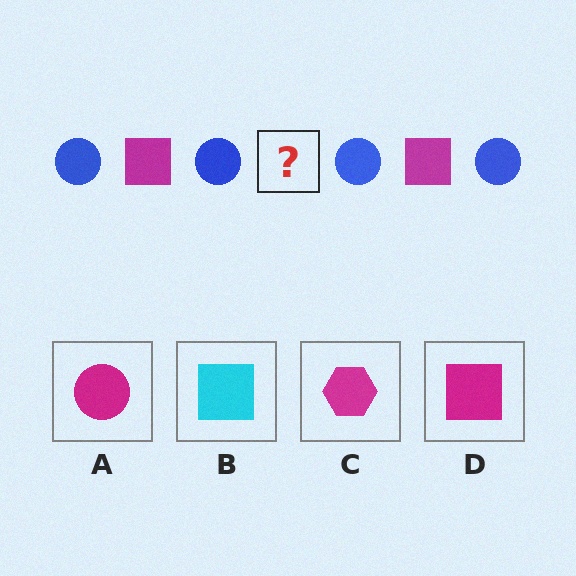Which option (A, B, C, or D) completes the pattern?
D.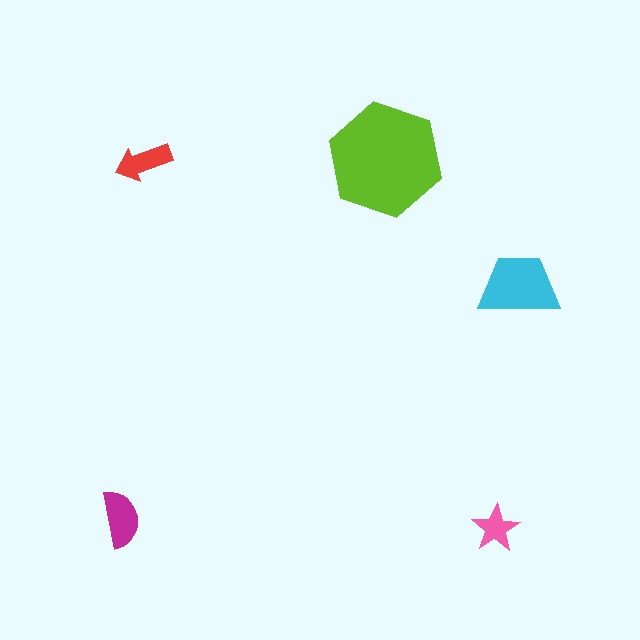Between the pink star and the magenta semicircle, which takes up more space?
The magenta semicircle.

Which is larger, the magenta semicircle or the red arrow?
The magenta semicircle.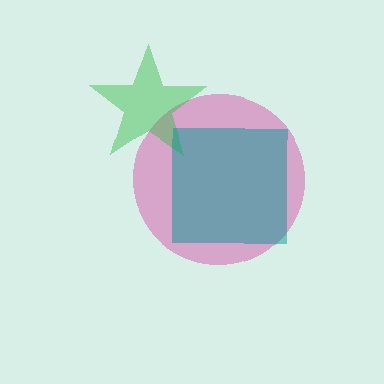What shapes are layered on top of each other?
The layered shapes are: a magenta circle, a green star, a teal square.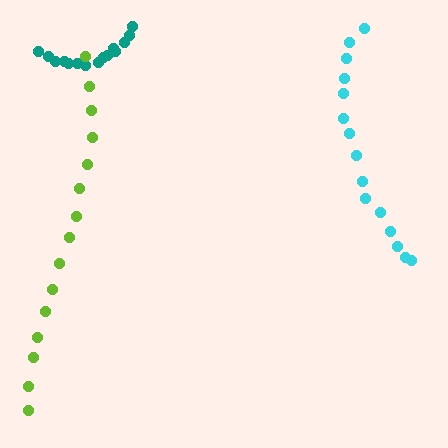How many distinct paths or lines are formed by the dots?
There are 3 distinct paths.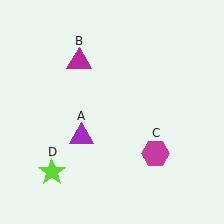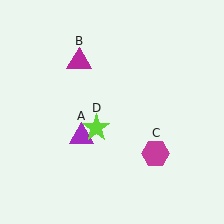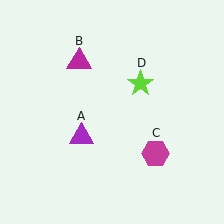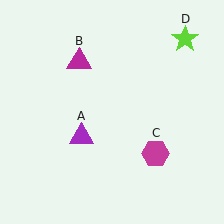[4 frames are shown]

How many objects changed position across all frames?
1 object changed position: lime star (object D).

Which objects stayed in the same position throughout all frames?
Purple triangle (object A) and magenta triangle (object B) and magenta hexagon (object C) remained stationary.